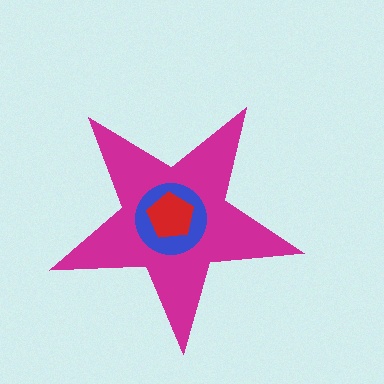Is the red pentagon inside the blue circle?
Yes.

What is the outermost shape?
The magenta star.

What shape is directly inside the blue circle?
The red pentagon.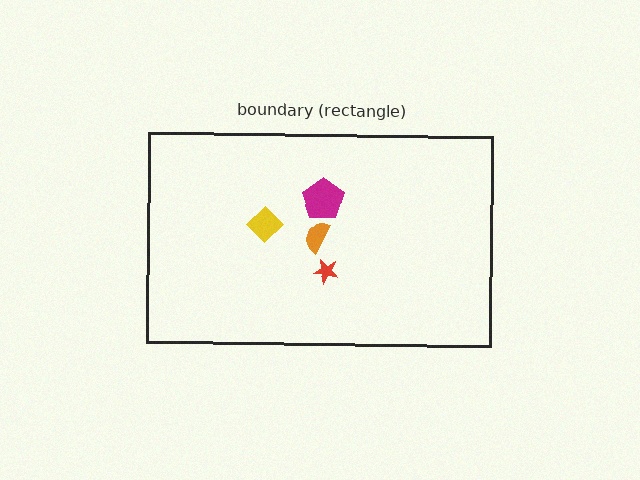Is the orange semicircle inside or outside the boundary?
Inside.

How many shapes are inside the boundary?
4 inside, 0 outside.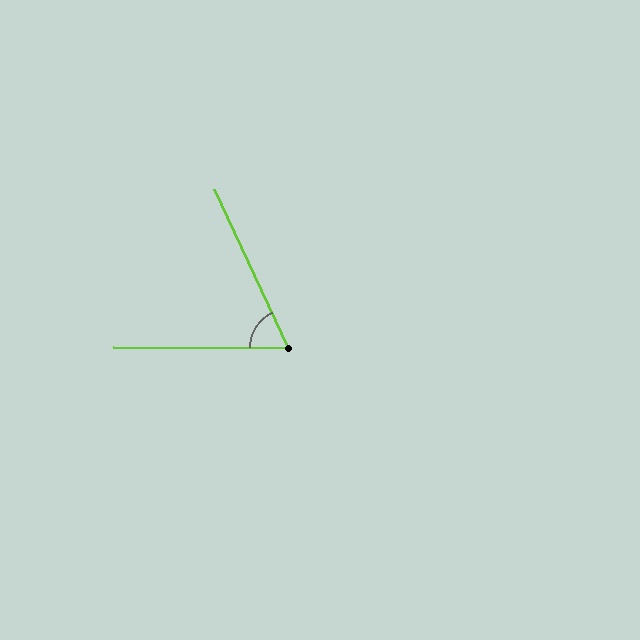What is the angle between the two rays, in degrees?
Approximately 65 degrees.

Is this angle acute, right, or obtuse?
It is acute.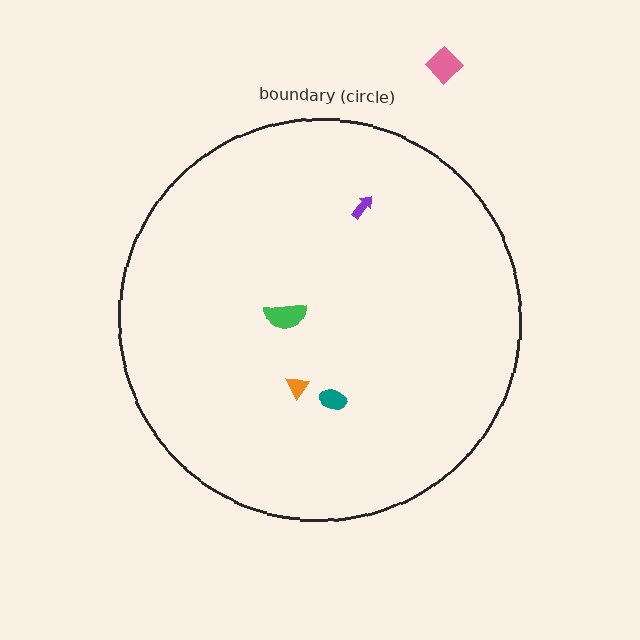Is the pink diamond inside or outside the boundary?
Outside.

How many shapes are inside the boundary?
4 inside, 1 outside.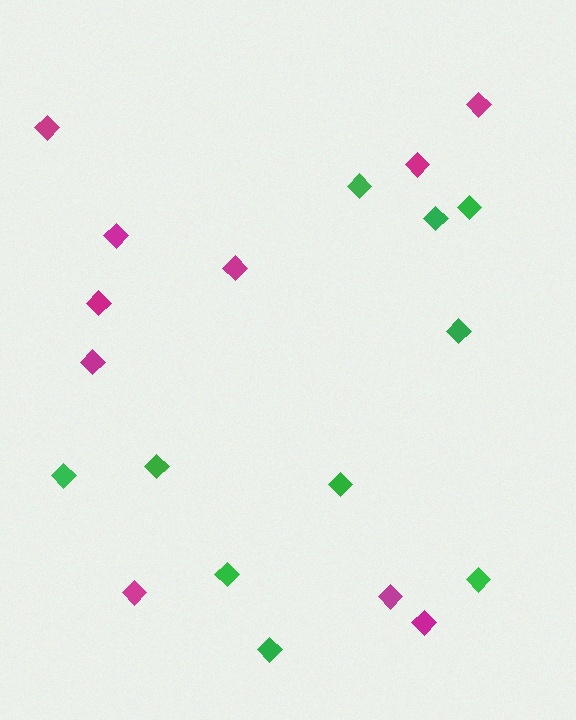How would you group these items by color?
There are 2 groups: one group of green diamonds (10) and one group of magenta diamonds (10).